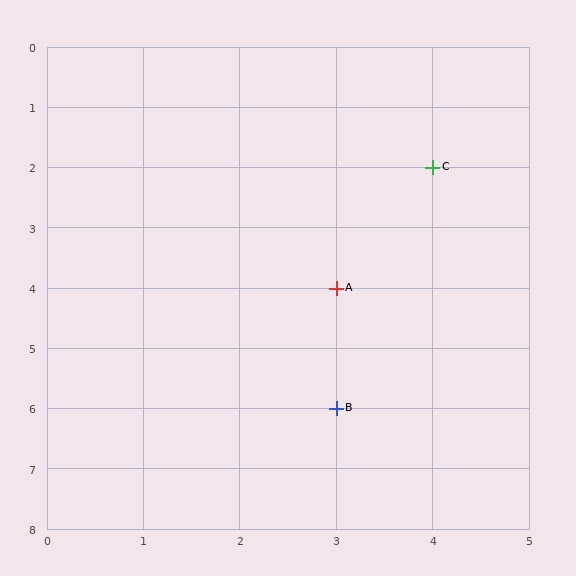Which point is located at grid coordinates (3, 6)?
Point B is at (3, 6).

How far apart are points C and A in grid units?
Points C and A are 1 column and 2 rows apart (about 2.2 grid units diagonally).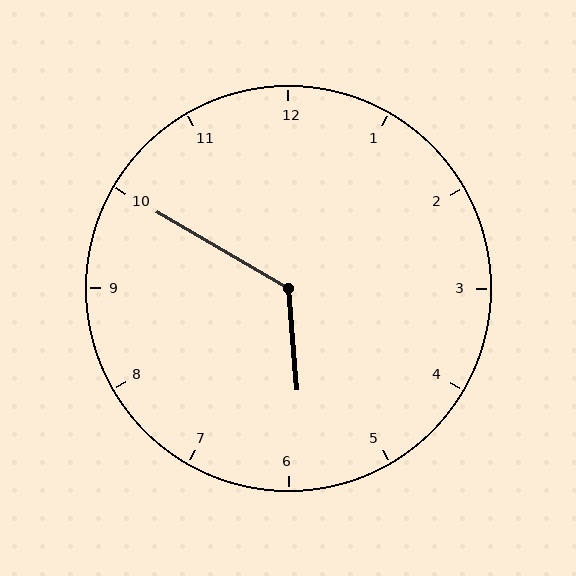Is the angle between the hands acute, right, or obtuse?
It is obtuse.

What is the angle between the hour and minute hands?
Approximately 125 degrees.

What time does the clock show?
5:50.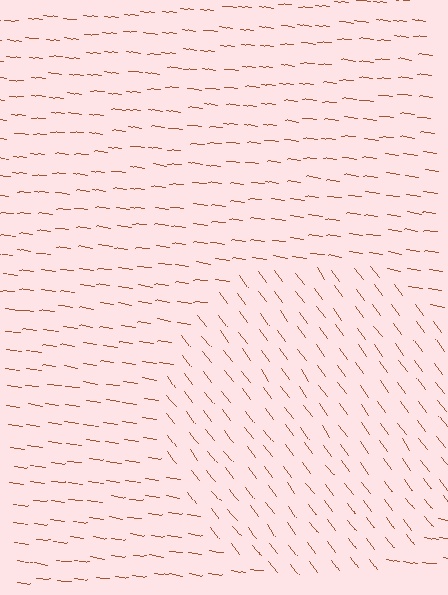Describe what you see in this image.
The image is filled with small brown line segments. A circle region in the image has lines oriented differently from the surrounding lines, creating a visible texture boundary.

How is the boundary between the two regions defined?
The boundary is defined purely by a change in line orientation (approximately 45 degrees difference). All lines are the same color and thickness.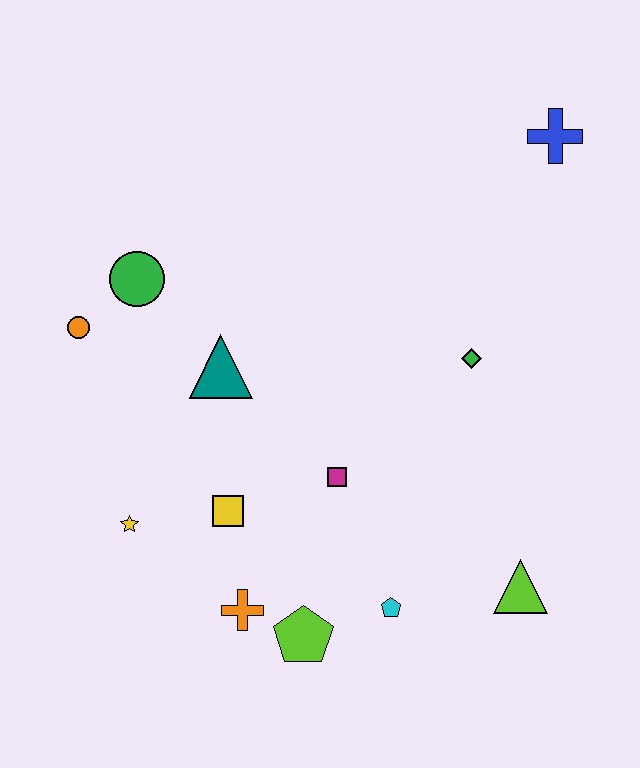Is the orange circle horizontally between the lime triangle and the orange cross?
No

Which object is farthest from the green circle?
The lime triangle is farthest from the green circle.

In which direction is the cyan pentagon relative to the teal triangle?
The cyan pentagon is below the teal triangle.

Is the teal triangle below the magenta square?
No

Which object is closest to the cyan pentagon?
The lime pentagon is closest to the cyan pentagon.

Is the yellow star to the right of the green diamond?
No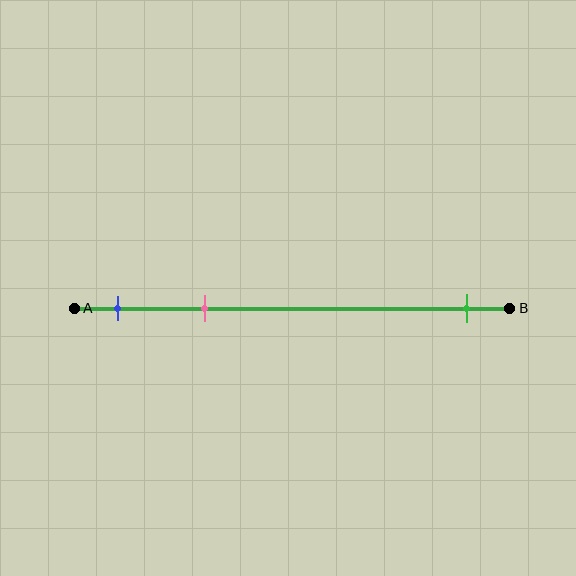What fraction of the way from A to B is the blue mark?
The blue mark is approximately 10% (0.1) of the way from A to B.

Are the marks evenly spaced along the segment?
No, the marks are not evenly spaced.